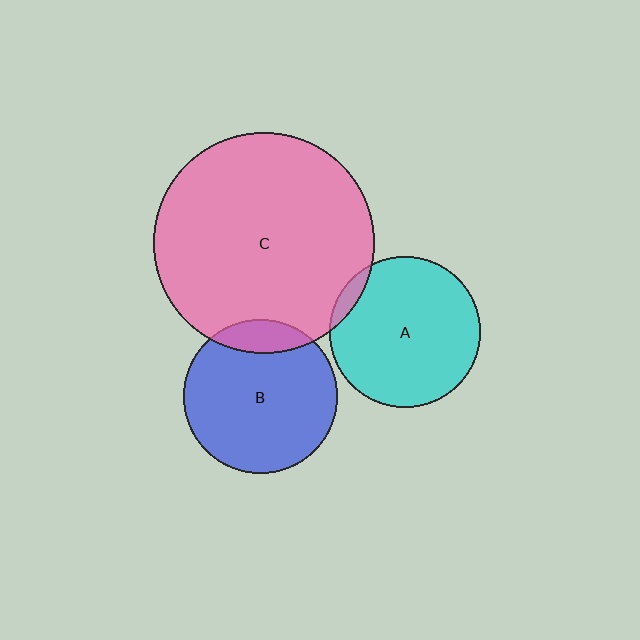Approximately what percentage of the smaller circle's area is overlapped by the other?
Approximately 15%.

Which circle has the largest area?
Circle C (pink).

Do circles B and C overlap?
Yes.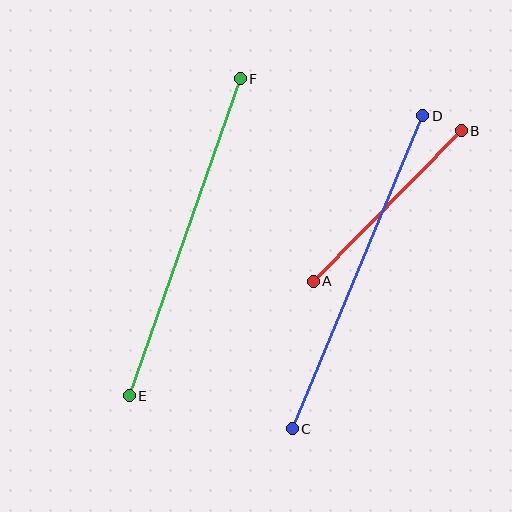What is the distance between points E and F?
The distance is approximately 336 pixels.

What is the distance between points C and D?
The distance is approximately 339 pixels.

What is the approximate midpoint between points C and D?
The midpoint is at approximately (357, 272) pixels.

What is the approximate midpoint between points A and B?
The midpoint is at approximately (387, 206) pixels.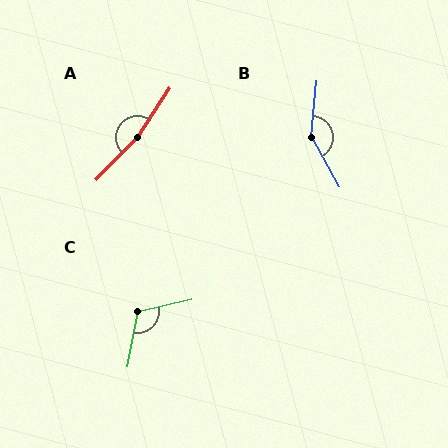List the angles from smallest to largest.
C (114°), B (145°), A (169°).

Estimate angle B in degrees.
Approximately 145 degrees.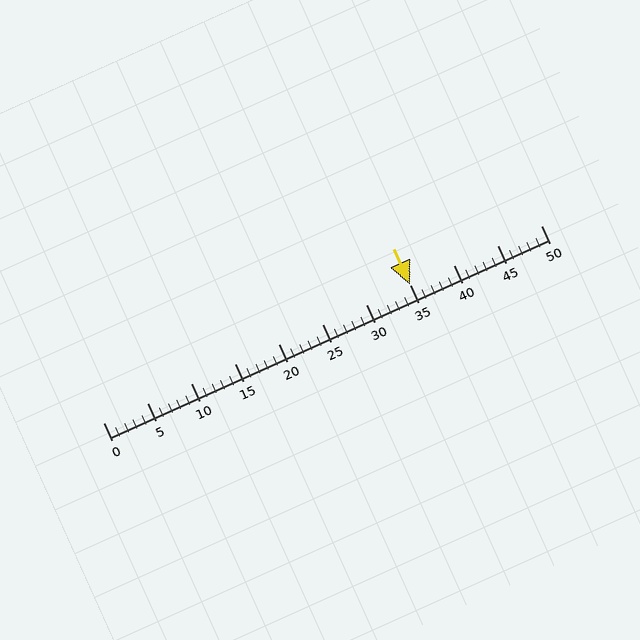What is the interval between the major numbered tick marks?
The major tick marks are spaced 5 units apart.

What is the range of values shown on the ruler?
The ruler shows values from 0 to 50.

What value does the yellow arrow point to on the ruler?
The yellow arrow points to approximately 35.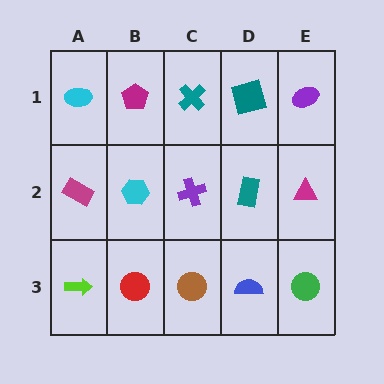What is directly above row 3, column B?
A cyan hexagon.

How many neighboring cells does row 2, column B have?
4.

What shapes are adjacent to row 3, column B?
A cyan hexagon (row 2, column B), a lime arrow (row 3, column A), a brown circle (row 3, column C).